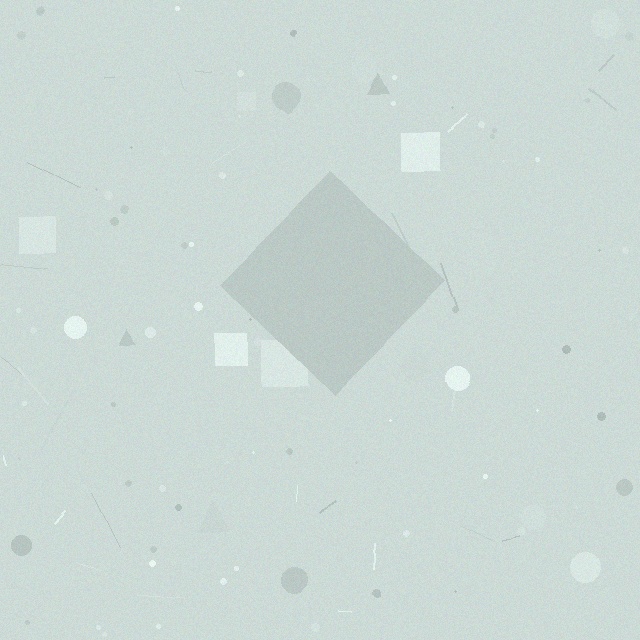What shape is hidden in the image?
A diamond is hidden in the image.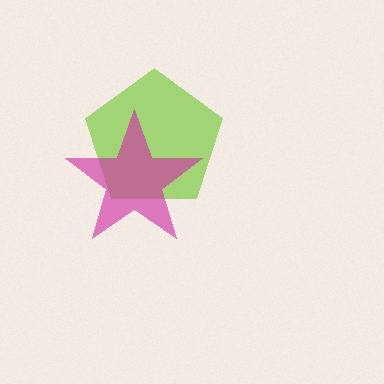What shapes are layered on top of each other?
The layered shapes are: a lime pentagon, a magenta star.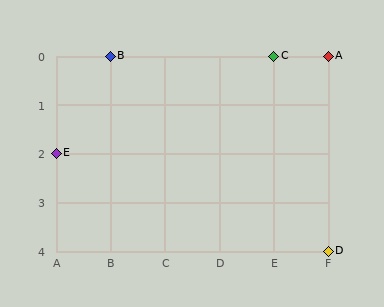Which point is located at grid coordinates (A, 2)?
Point E is at (A, 2).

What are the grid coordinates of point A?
Point A is at grid coordinates (F, 0).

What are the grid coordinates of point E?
Point E is at grid coordinates (A, 2).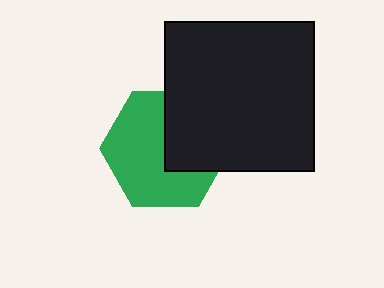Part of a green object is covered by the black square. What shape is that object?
It is a hexagon.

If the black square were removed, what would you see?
You would see the complete green hexagon.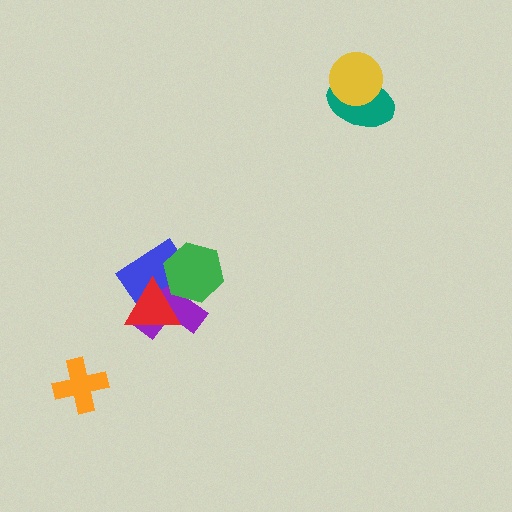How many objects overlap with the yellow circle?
1 object overlaps with the yellow circle.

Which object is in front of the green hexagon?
The red triangle is in front of the green hexagon.